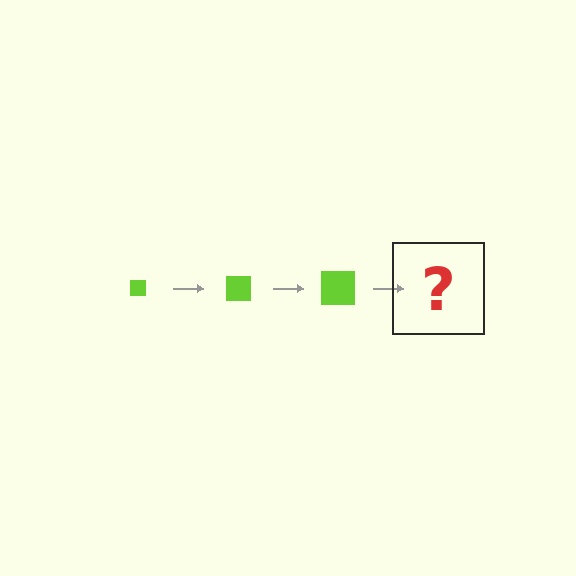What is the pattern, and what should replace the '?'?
The pattern is that the square gets progressively larger each step. The '?' should be a lime square, larger than the previous one.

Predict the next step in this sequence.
The next step is a lime square, larger than the previous one.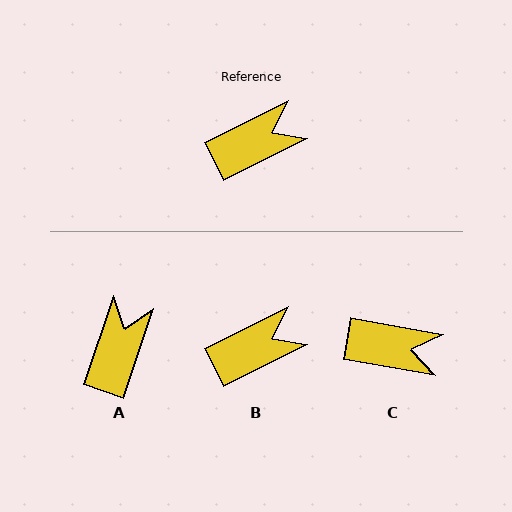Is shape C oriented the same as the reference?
No, it is off by about 37 degrees.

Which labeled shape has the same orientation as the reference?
B.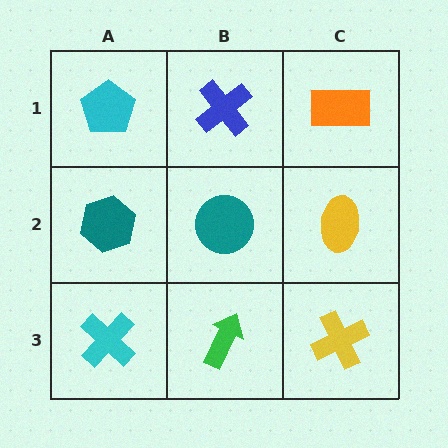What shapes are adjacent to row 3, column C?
A yellow ellipse (row 2, column C), a green arrow (row 3, column B).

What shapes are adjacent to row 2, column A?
A cyan pentagon (row 1, column A), a cyan cross (row 3, column A), a teal circle (row 2, column B).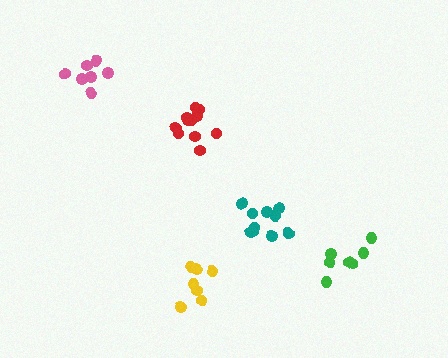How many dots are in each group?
Group 1: 11 dots, Group 2: 7 dots, Group 3: 7 dots, Group 4: 11 dots, Group 5: 7 dots (43 total).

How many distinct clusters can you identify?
There are 5 distinct clusters.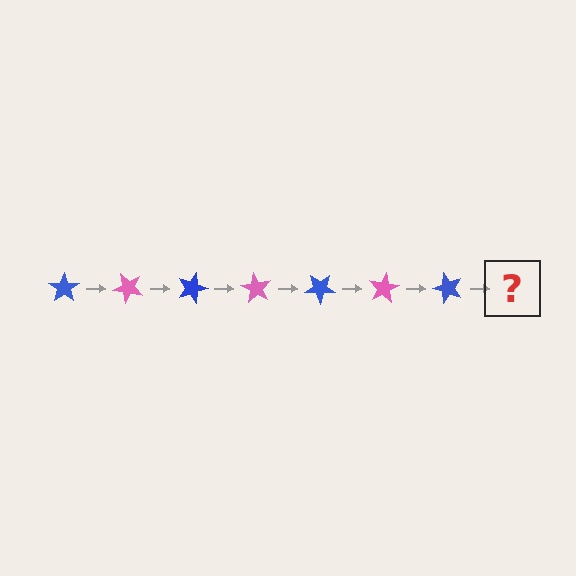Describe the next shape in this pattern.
It should be a pink star, rotated 315 degrees from the start.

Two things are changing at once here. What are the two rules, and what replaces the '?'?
The two rules are that it rotates 45 degrees each step and the color cycles through blue and pink. The '?' should be a pink star, rotated 315 degrees from the start.